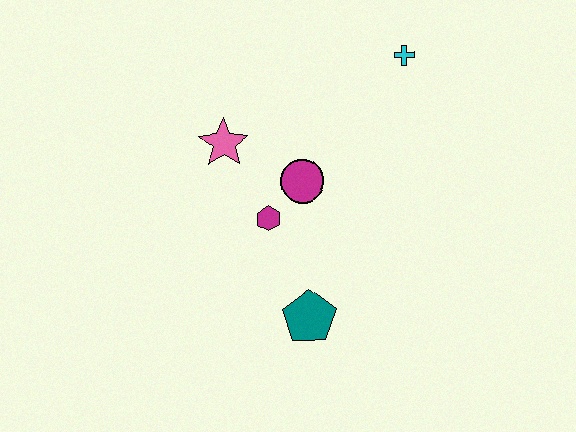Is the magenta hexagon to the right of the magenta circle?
No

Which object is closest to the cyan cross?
The magenta circle is closest to the cyan cross.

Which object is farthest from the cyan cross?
The teal pentagon is farthest from the cyan cross.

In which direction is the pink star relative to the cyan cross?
The pink star is to the left of the cyan cross.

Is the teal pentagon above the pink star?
No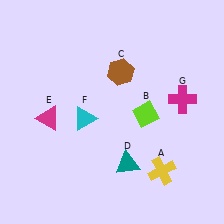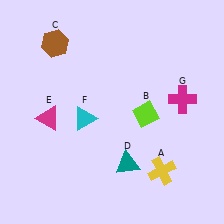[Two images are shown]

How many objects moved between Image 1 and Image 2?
1 object moved between the two images.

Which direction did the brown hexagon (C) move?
The brown hexagon (C) moved left.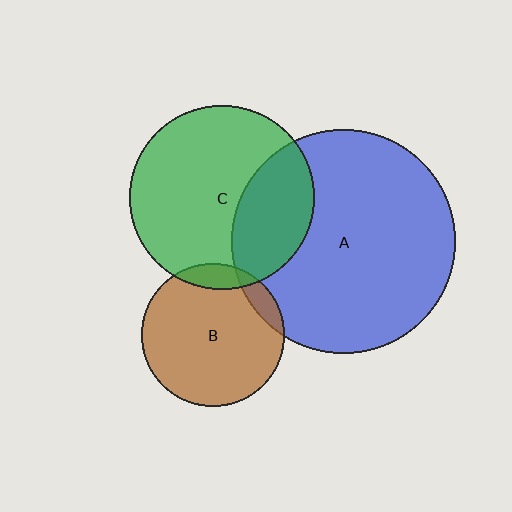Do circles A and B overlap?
Yes.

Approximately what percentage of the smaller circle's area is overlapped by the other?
Approximately 10%.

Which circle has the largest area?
Circle A (blue).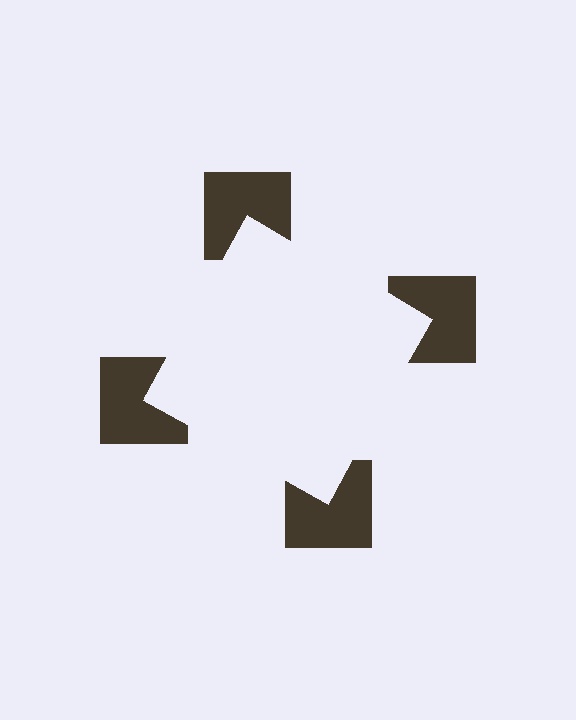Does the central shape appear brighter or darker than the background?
It typically appears slightly brighter than the background, even though no actual brightness change is drawn.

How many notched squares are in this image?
There are 4 — one at each vertex of the illusory square.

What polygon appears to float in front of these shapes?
An illusory square — its edges are inferred from the aligned wedge cuts in the notched squares, not physically drawn.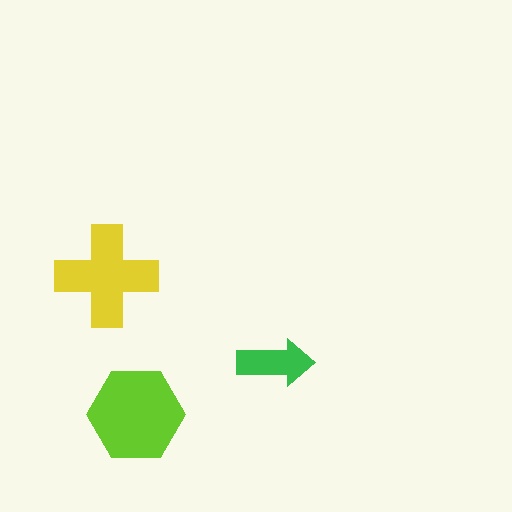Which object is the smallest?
The green arrow.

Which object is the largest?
The lime hexagon.